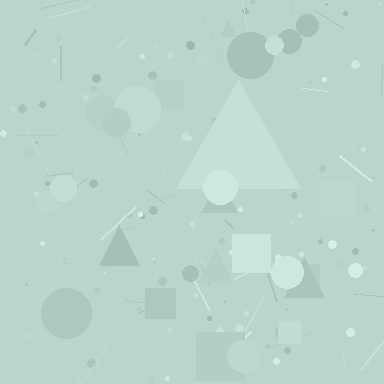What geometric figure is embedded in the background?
A triangle is embedded in the background.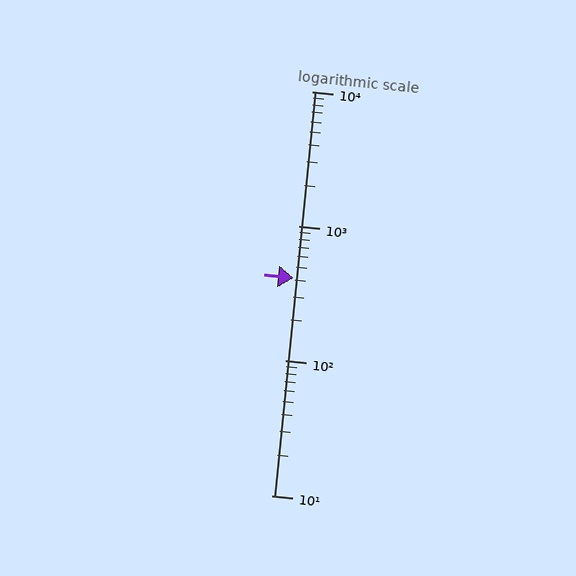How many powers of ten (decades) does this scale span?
The scale spans 3 decades, from 10 to 10000.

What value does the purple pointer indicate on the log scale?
The pointer indicates approximately 410.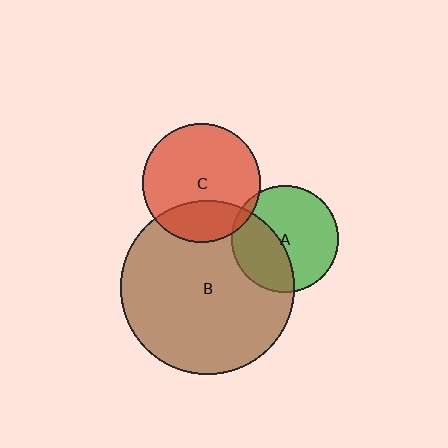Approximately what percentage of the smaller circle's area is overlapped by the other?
Approximately 25%.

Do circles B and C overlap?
Yes.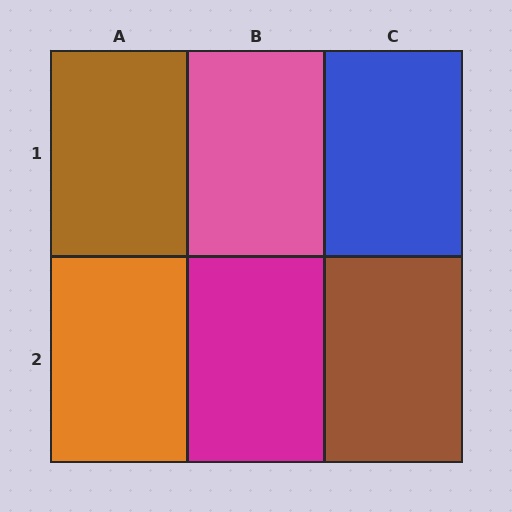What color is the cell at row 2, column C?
Brown.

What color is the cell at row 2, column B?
Magenta.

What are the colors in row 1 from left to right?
Brown, pink, blue.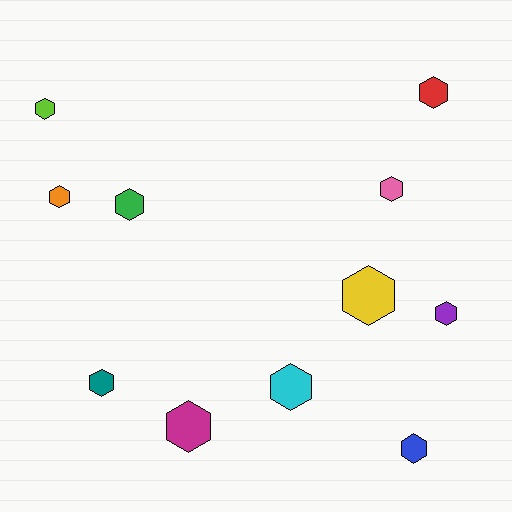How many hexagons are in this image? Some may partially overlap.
There are 11 hexagons.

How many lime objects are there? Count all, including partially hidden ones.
There is 1 lime object.